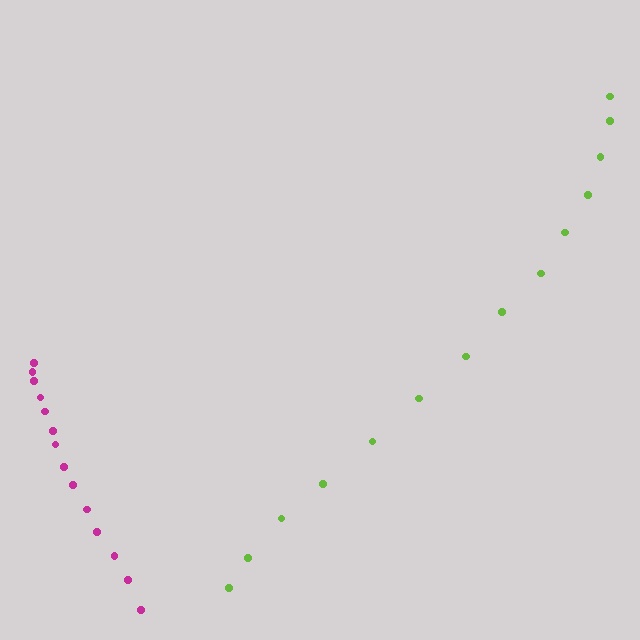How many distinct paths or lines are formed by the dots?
There are 2 distinct paths.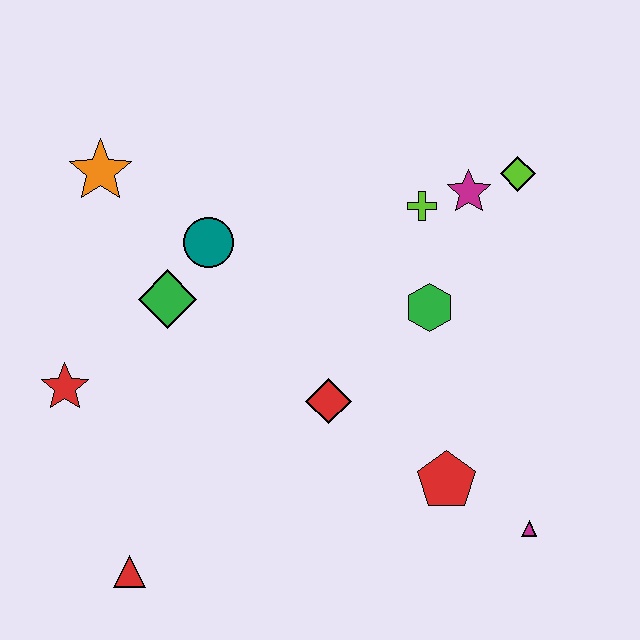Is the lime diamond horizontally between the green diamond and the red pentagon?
No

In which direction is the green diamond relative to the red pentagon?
The green diamond is to the left of the red pentagon.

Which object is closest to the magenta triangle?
The red pentagon is closest to the magenta triangle.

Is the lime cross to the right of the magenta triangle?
No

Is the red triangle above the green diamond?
No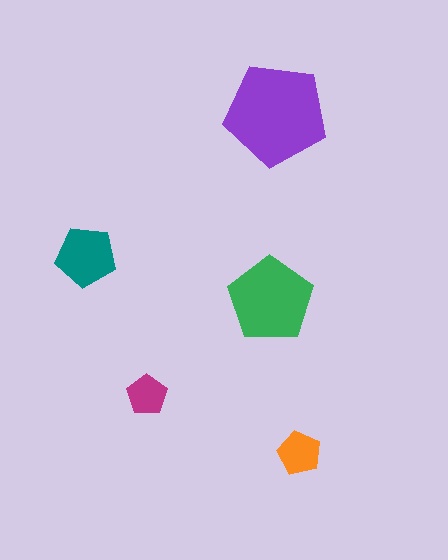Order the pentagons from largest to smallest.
the purple one, the green one, the teal one, the orange one, the magenta one.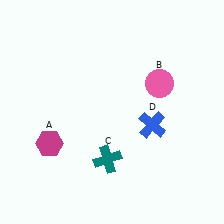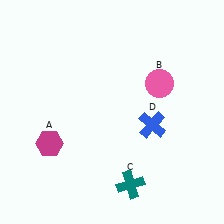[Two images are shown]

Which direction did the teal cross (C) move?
The teal cross (C) moved down.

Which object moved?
The teal cross (C) moved down.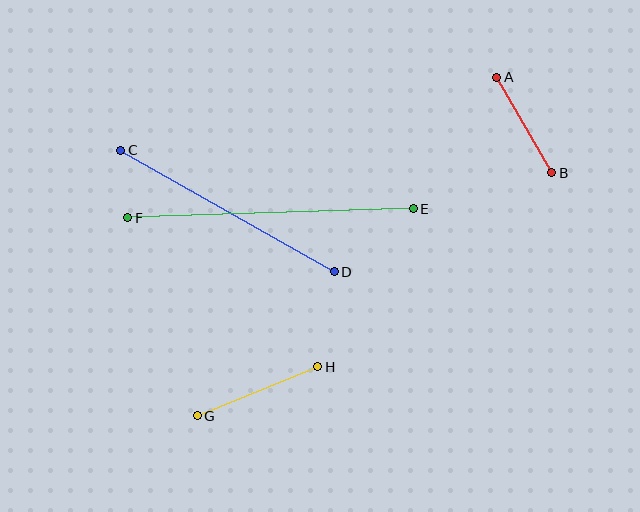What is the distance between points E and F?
The distance is approximately 285 pixels.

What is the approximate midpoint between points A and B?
The midpoint is at approximately (524, 125) pixels.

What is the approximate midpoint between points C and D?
The midpoint is at approximately (227, 211) pixels.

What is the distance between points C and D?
The distance is approximately 246 pixels.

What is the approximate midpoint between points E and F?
The midpoint is at approximately (270, 213) pixels.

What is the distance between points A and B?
The distance is approximately 110 pixels.